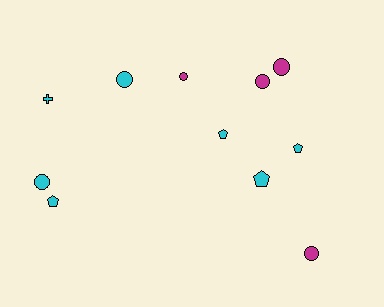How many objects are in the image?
There are 11 objects.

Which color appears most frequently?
Cyan, with 7 objects.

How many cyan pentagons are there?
There are 4 cyan pentagons.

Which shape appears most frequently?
Circle, with 6 objects.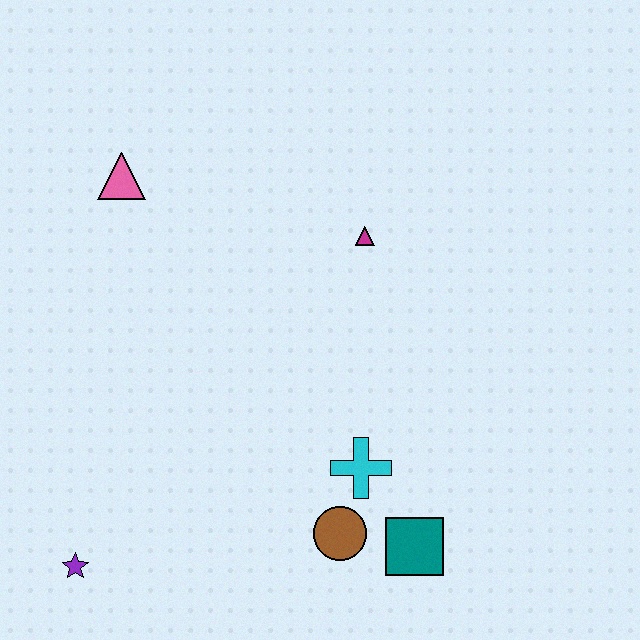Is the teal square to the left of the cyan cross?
No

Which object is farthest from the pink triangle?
The teal square is farthest from the pink triangle.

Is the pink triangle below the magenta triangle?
No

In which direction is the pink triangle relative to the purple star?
The pink triangle is above the purple star.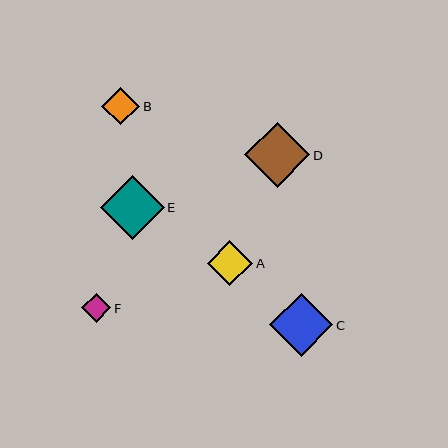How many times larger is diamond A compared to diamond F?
Diamond A is approximately 1.6 times the size of diamond F.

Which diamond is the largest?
Diamond D is the largest with a size of approximately 65 pixels.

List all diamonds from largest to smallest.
From largest to smallest: D, E, C, A, B, F.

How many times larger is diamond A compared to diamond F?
Diamond A is approximately 1.6 times the size of diamond F.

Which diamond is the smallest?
Diamond F is the smallest with a size of approximately 29 pixels.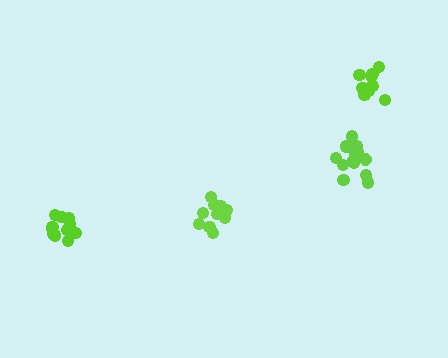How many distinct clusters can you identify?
There are 4 distinct clusters.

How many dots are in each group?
Group 1: 12 dots, Group 2: 15 dots, Group 3: 11 dots, Group 4: 12 dots (50 total).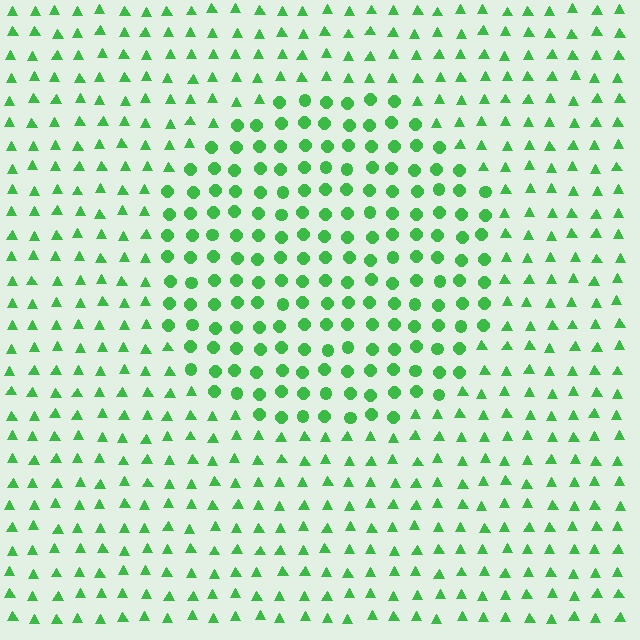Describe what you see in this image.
The image is filled with small green elements arranged in a uniform grid. A circle-shaped region contains circles, while the surrounding area contains triangles. The boundary is defined purely by the change in element shape.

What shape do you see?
I see a circle.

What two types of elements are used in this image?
The image uses circles inside the circle region and triangles outside it.